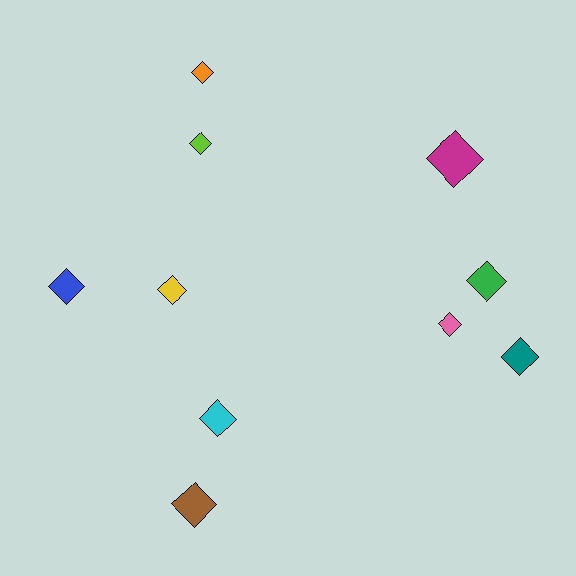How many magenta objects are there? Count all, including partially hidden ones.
There is 1 magenta object.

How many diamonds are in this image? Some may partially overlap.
There are 10 diamonds.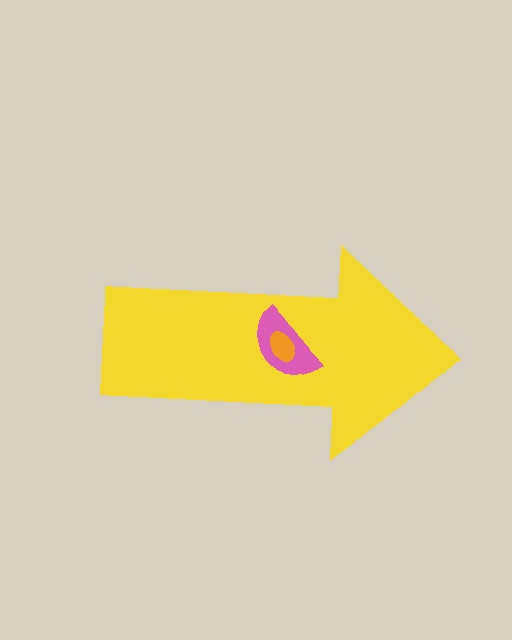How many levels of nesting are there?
3.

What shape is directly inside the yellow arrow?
The pink semicircle.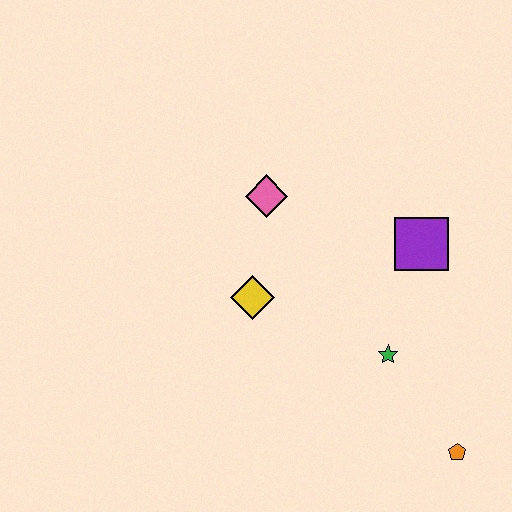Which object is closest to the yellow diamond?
The pink diamond is closest to the yellow diamond.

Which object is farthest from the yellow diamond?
The orange pentagon is farthest from the yellow diamond.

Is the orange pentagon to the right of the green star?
Yes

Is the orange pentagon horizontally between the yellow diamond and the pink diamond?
No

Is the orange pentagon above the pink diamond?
No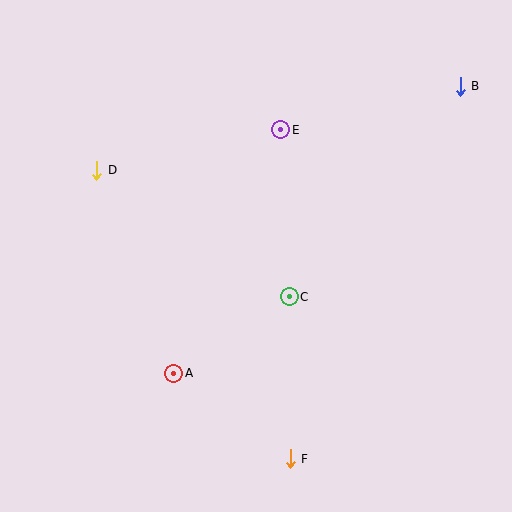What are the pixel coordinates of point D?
Point D is at (97, 170).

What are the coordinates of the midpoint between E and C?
The midpoint between E and C is at (285, 213).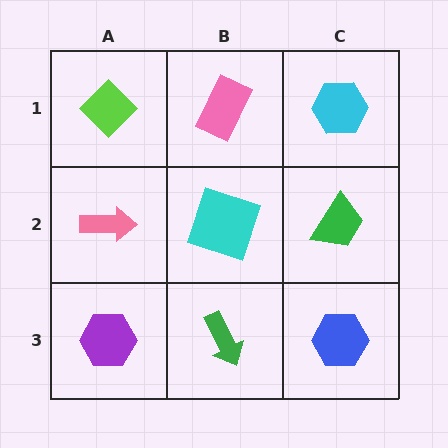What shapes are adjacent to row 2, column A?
A lime diamond (row 1, column A), a purple hexagon (row 3, column A), a cyan square (row 2, column B).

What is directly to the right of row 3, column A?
A green arrow.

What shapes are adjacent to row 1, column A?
A pink arrow (row 2, column A), a pink rectangle (row 1, column B).